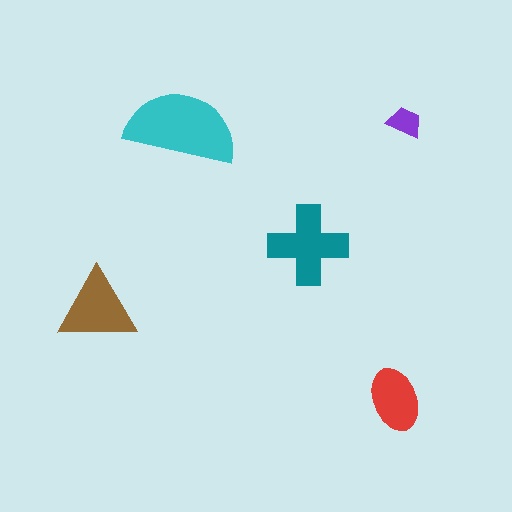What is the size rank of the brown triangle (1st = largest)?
3rd.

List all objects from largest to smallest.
The cyan semicircle, the teal cross, the brown triangle, the red ellipse, the purple trapezoid.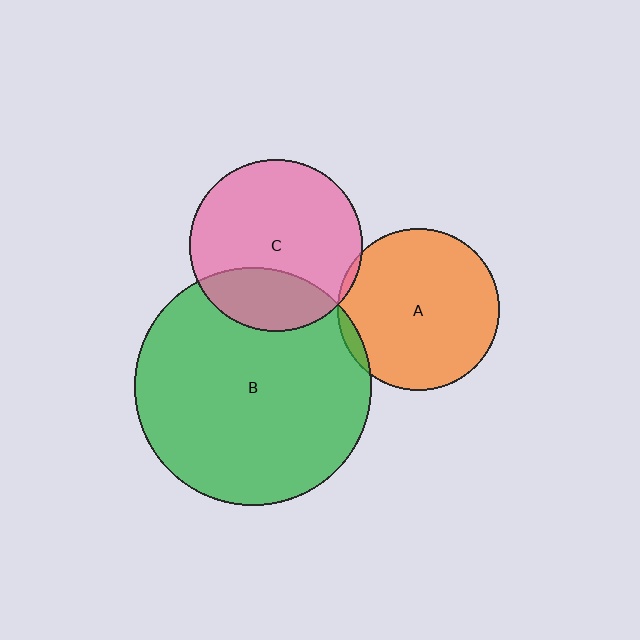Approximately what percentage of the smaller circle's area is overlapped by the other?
Approximately 25%.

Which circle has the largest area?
Circle B (green).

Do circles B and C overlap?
Yes.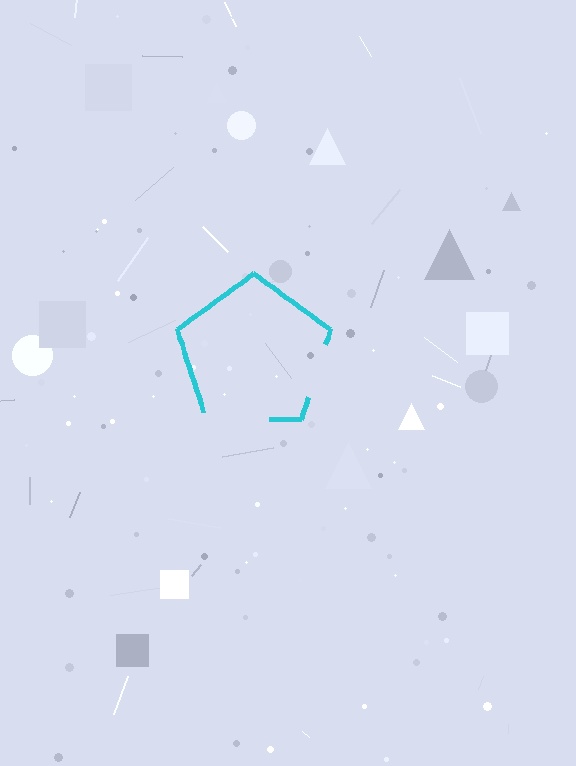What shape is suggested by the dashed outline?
The dashed outline suggests a pentagon.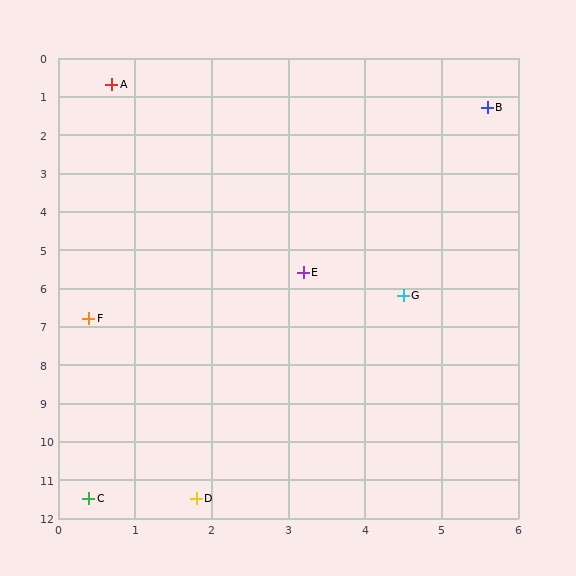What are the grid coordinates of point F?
Point F is at approximately (0.4, 6.8).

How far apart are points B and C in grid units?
Points B and C are about 11.4 grid units apart.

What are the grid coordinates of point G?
Point G is at approximately (4.5, 6.2).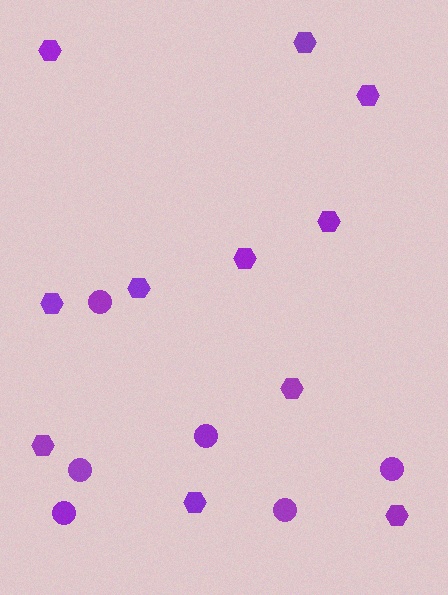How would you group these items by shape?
There are 2 groups: one group of circles (6) and one group of hexagons (11).